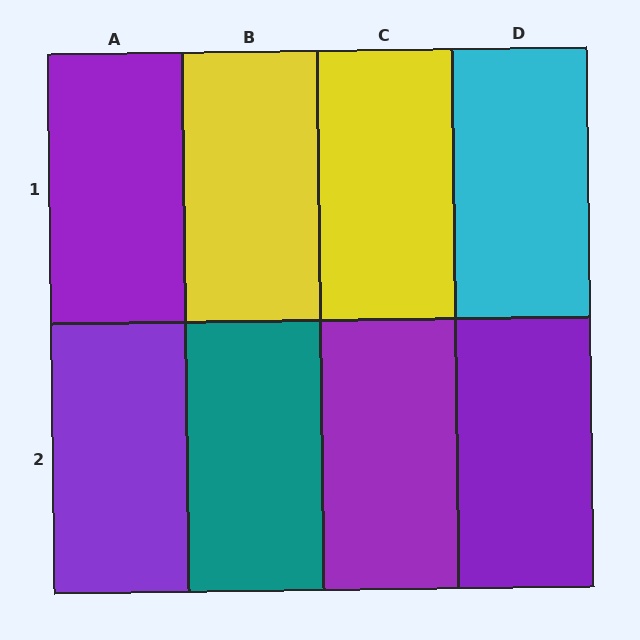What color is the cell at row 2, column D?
Purple.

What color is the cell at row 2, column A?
Purple.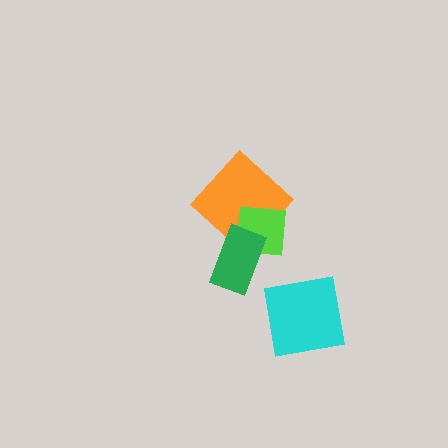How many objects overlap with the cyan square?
0 objects overlap with the cyan square.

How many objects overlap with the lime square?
2 objects overlap with the lime square.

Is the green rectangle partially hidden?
No, no other shape covers it.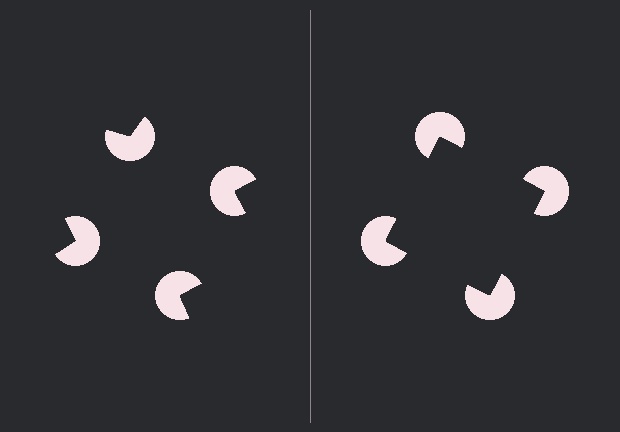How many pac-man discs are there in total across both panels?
8 — 4 on each side.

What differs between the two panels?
The pac-man discs are positioned identically on both sides; only the wedge orientations differ. On the right they align to a square; on the left they are misaligned.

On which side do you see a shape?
An illusory square appears on the right side. On the left side the wedge cuts are rotated, so no coherent shape forms.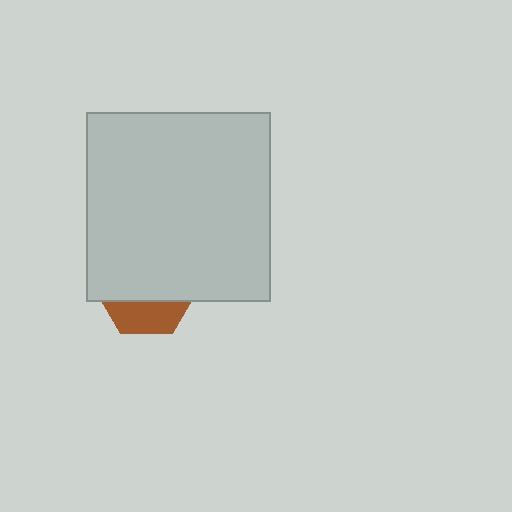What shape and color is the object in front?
The object in front is a light gray rectangle.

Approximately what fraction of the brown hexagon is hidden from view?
Roughly 69% of the brown hexagon is hidden behind the light gray rectangle.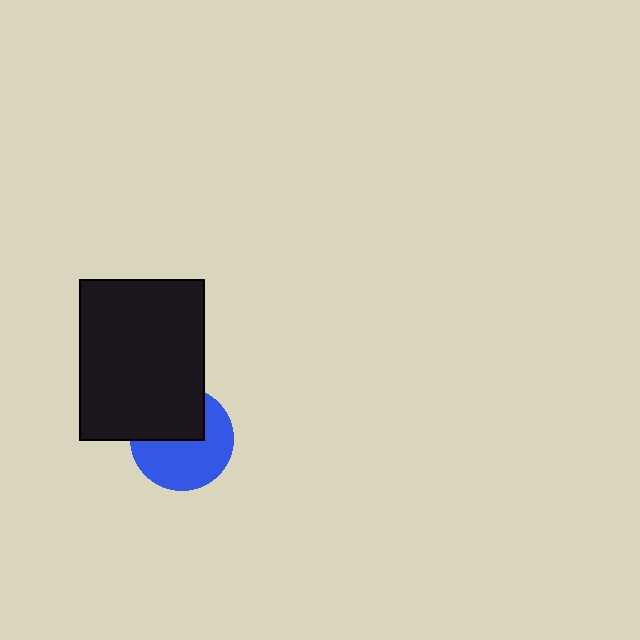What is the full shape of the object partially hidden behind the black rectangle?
The partially hidden object is a blue circle.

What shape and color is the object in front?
The object in front is a black rectangle.